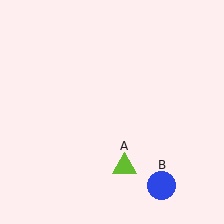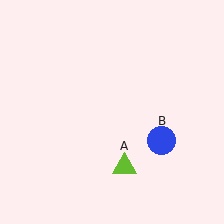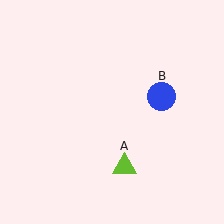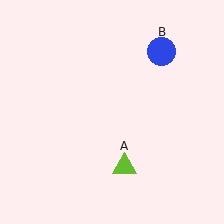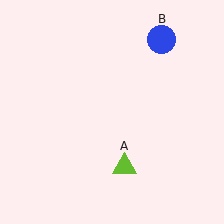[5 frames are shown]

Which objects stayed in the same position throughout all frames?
Lime triangle (object A) remained stationary.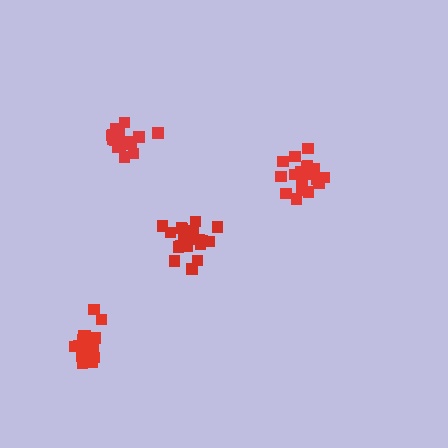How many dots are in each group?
Group 1: 21 dots, Group 2: 16 dots, Group 3: 20 dots, Group 4: 17 dots (74 total).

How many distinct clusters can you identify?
There are 4 distinct clusters.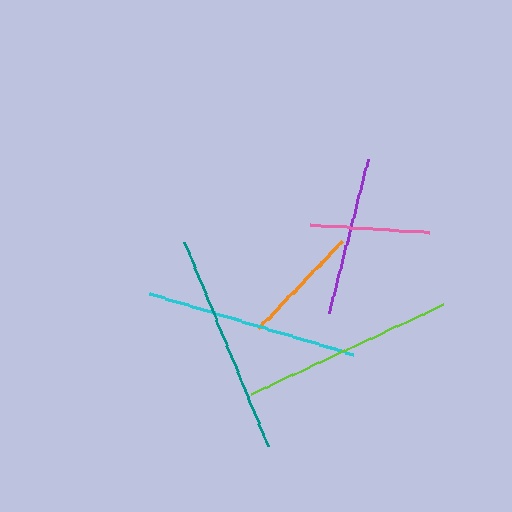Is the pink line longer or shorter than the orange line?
The orange line is longer than the pink line.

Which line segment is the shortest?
The pink line is the shortest at approximately 119 pixels.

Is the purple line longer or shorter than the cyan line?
The cyan line is longer than the purple line.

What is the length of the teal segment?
The teal segment is approximately 220 pixels long.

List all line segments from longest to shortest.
From longest to shortest: teal, cyan, lime, purple, orange, pink.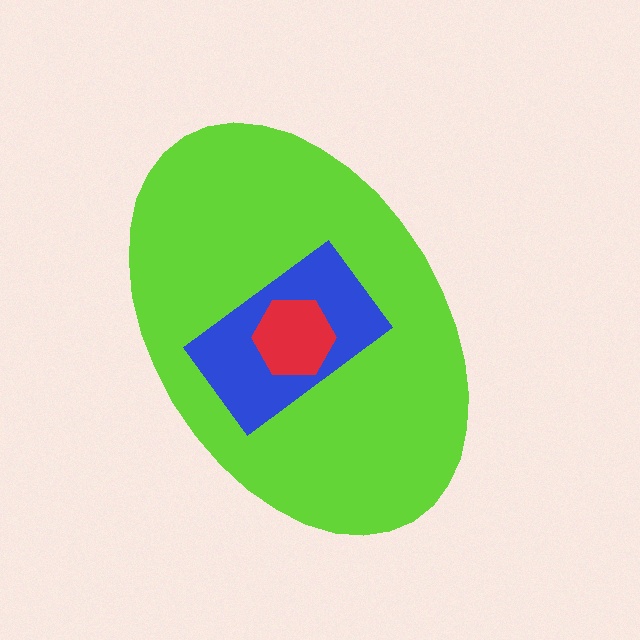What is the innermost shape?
The red hexagon.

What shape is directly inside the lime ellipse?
The blue rectangle.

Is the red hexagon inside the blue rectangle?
Yes.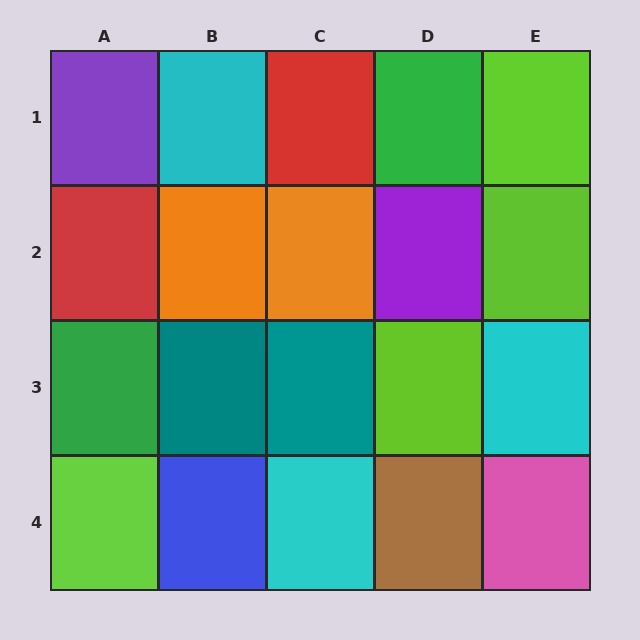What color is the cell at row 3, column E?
Cyan.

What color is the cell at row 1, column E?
Lime.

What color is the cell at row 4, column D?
Brown.